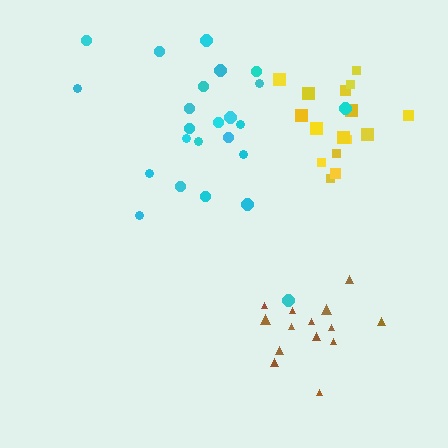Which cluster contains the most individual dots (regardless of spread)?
Cyan (24).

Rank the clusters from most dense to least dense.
brown, yellow, cyan.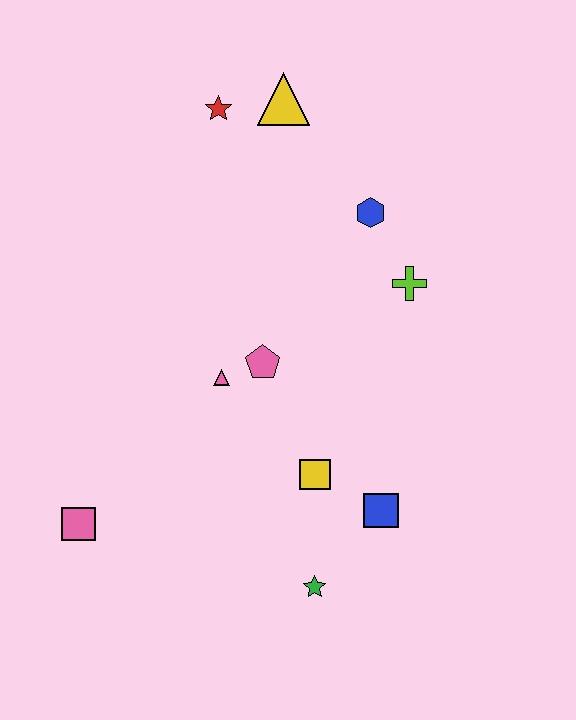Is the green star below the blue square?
Yes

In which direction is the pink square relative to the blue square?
The pink square is to the left of the blue square.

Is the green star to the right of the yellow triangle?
Yes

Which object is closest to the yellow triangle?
The red star is closest to the yellow triangle.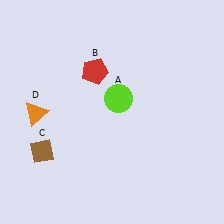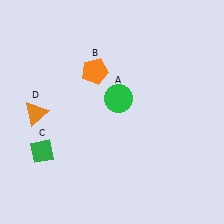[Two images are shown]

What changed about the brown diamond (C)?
In Image 1, C is brown. In Image 2, it changed to green.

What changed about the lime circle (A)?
In Image 1, A is lime. In Image 2, it changed to green.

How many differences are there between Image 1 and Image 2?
There are 3 differences between the two images.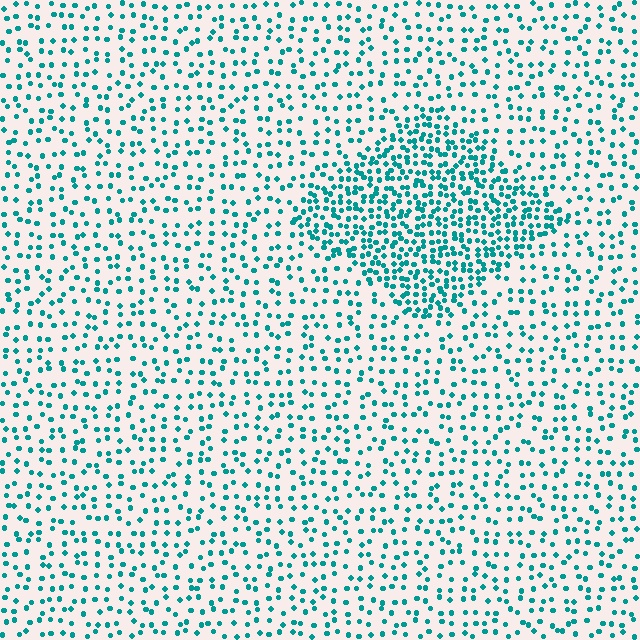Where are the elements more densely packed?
The elements are more densely packed inside the diamond boundary.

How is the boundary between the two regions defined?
The boundary is defined by a change in element density (approximately 2.2x ratio). All elements are the same color, size, and shape.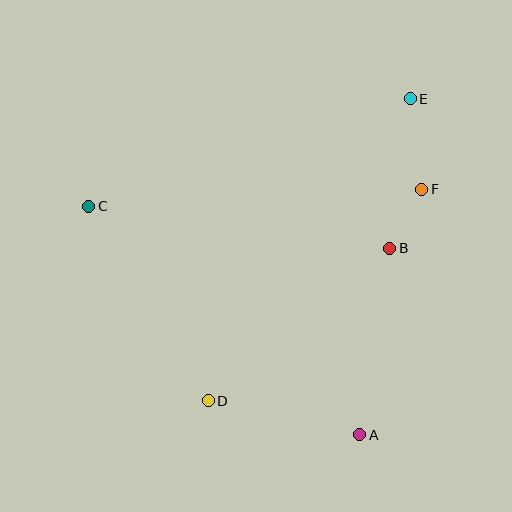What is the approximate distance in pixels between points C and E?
The distance between C and E is approximately 339 pixels.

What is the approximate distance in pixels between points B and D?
The distance between B and D is approximately 237 pixels.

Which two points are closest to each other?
Points B and F are closest to each other.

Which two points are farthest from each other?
Points D and E are farthest from each other.